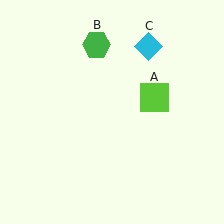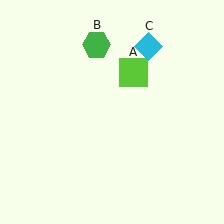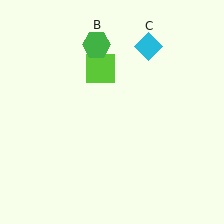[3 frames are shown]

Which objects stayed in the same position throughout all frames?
Green hexagon (object B) and cyan diamond (object C) remained stationary.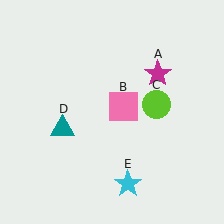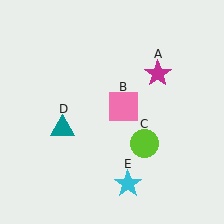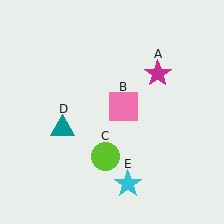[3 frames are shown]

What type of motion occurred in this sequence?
The lime circle (object C) rotated clockwise around the center of the scene.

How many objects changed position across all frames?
1 object changed position: lime circle (object C).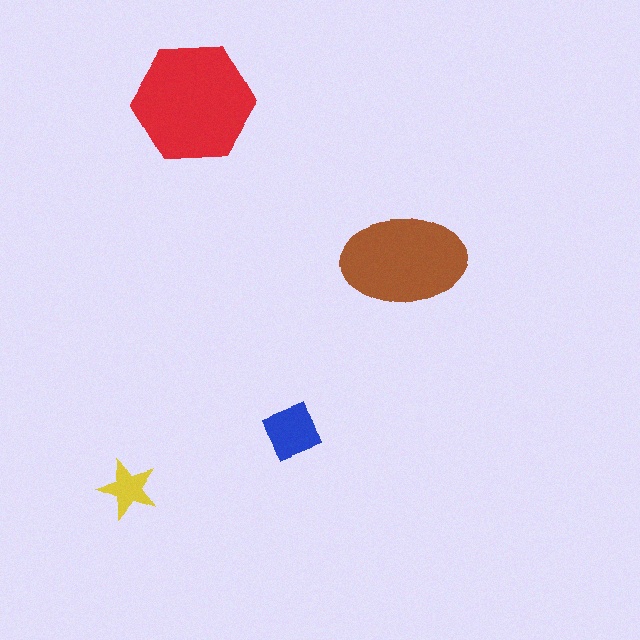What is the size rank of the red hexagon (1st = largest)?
1st.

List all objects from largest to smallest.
The red hexagon, the brown ellipse, the blue square, the yellow star.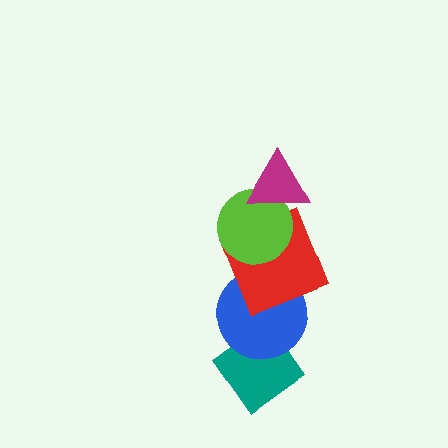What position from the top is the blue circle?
The blue circle is 4th from the top.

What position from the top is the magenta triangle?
The magenta triangle is 1st from the top.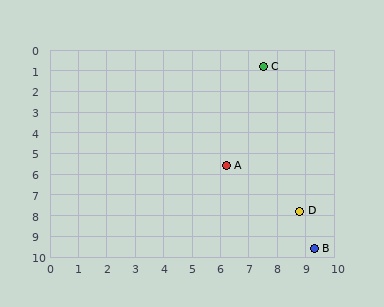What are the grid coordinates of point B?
Point B is at approximately (9.3, 9.6).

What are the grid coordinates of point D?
Point D is at approximately (8.8, 7.8).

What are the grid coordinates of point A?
Point A is at approximately (6.2, 5.6).